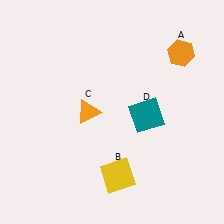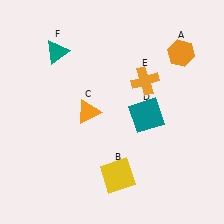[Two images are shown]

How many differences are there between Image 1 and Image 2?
There are 2 differences between the two images.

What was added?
An orange cross (E), a teal triangle (F) were added in Image 2.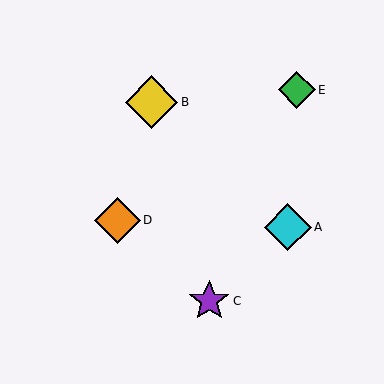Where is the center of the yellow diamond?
The center of the yellow diamond is at (151, 102).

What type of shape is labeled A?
Shape A is a cyan diamond.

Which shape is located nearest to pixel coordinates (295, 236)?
The cyan diamond (labeled A) at (288, 227) is nearest to that location.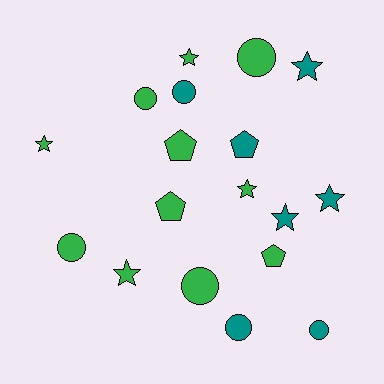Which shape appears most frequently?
Star, with 7 objects.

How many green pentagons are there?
There are 3 green pentagons.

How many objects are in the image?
There are 18 objects.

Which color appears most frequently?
Green, with 11 objects.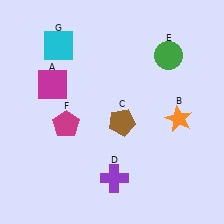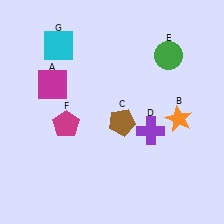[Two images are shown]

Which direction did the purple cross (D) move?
The purple cross (D) moved up.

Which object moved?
The purple cross (D) moved up.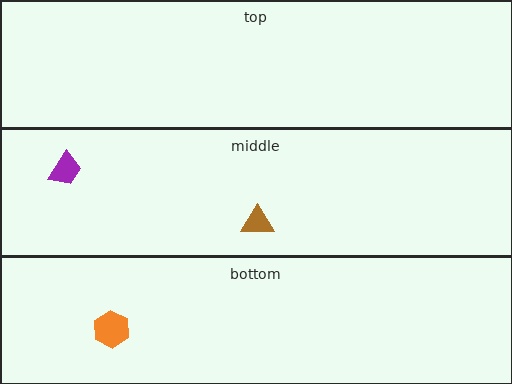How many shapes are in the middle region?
2.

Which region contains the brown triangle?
The middle region.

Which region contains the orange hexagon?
The bottom region.